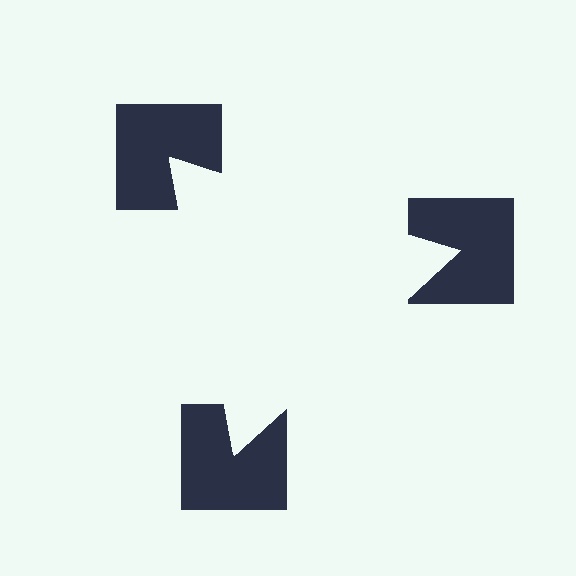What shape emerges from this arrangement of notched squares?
An illusory triangle — its edges are inferred from the aligned wedge cuts in the notched squares, not physically drawn.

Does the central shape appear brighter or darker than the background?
It typically appears slightly brighter than the background, even though no actual brightness change is drawn.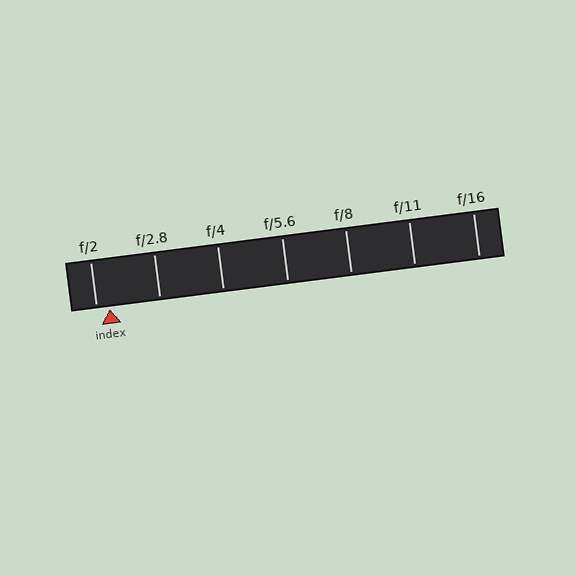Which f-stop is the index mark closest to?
The index mark is closest to f/2.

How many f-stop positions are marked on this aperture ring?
There are 7 f-stop positions marked.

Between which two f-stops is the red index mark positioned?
The index mark is between f/2 and f/2.8.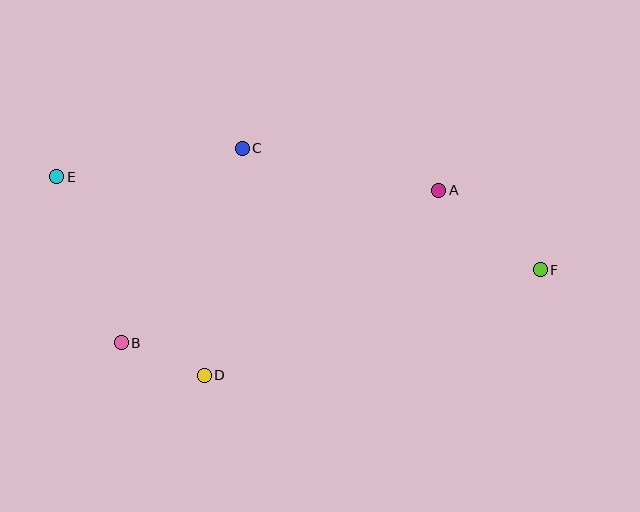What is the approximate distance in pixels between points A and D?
The distance between A and D is approximately 299 pixels.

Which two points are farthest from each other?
Points E and F are farthest from each other.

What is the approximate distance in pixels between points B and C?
The distance between B and C is approximately 229 pixels.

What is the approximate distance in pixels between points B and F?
The distance between B and F is approximately 426 pixels.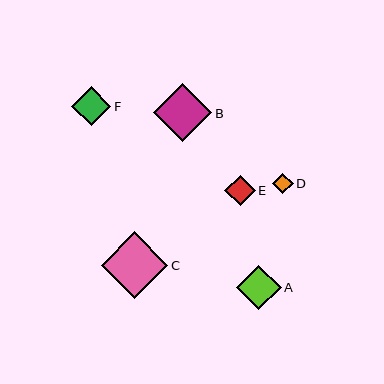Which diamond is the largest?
Diamond C is the largest with a size of approximately 67 pixels.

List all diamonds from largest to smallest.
From largest to smallest: C, B, A, F, E, D.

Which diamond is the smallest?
Diamond D is the smallest with a size of approximately 20 pixels.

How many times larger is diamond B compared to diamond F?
Diamond B is approximately 1.5 times the size of diamond F.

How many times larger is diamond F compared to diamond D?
Diamond F is approximately 1.9 times the size of diamond D.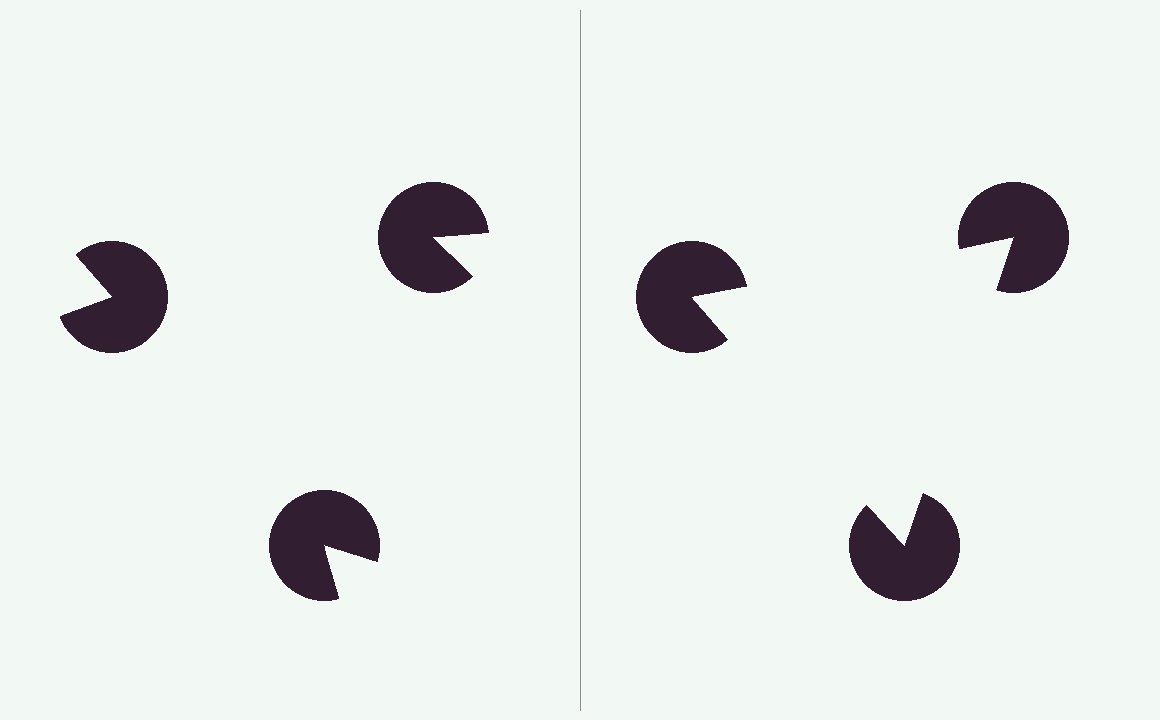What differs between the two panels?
The pac-man discs are positioned identically on both sides; only the wedge orientations differ. On the right they align to a triangle; on the left they are misaligned.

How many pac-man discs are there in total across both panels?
6 — 3 on each side.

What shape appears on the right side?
An illusory triangle.